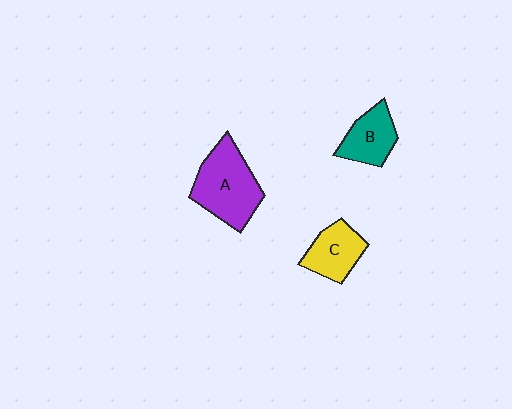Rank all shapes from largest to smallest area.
From largest to smallest: A (purple), C (yellow), B (teal).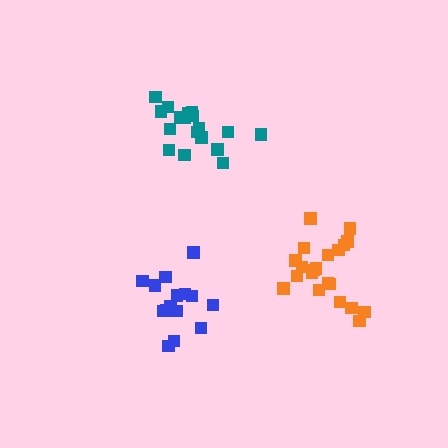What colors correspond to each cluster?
The clusters are colored: orange, blue, teal.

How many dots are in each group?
Group 1: 21 dots, Group 2: 15 dots, Group 3: 18 dots (54 total).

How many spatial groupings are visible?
There are 3 spatial groupings.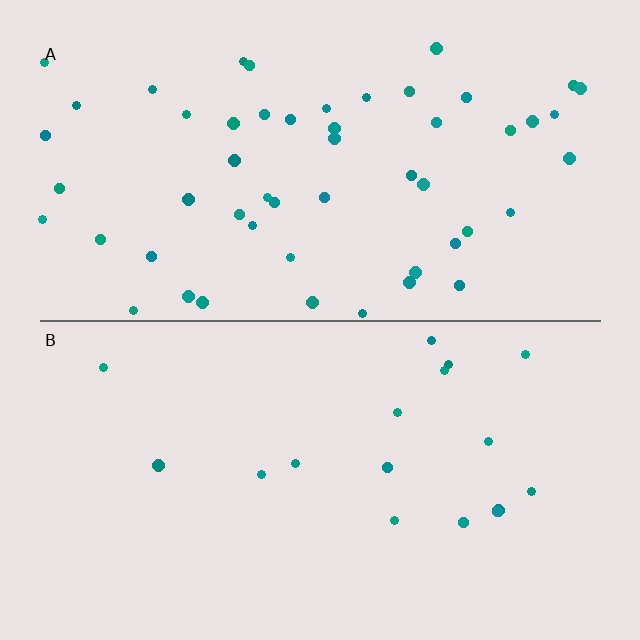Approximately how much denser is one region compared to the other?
Approximately 3.0× — region A over region B.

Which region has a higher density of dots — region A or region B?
A (the top).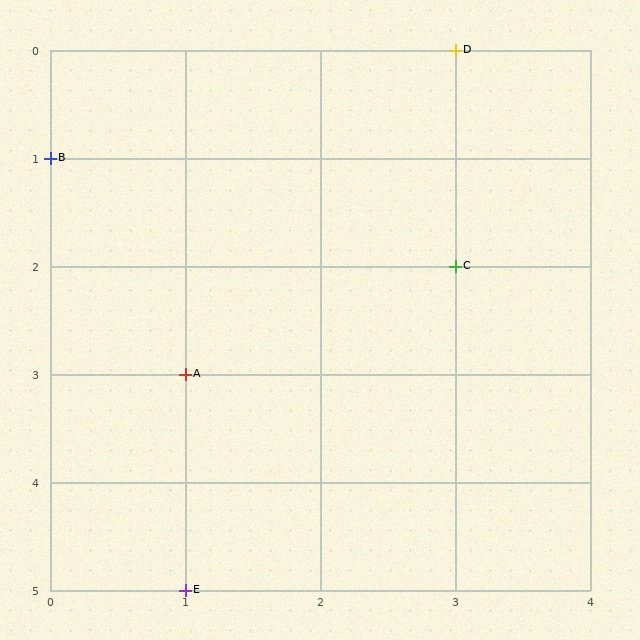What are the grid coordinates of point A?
Point A is at grid coordinates (1, 3).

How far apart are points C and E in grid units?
Points C and E are 2 columns and 3 rows apart (about 3.6 grid units diagonally).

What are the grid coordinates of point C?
Point C is at grid coordinates (3, 2).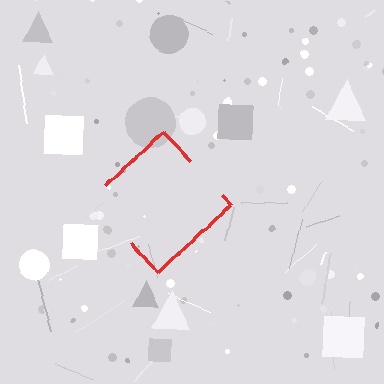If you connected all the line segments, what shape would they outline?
They would outline a diamond.